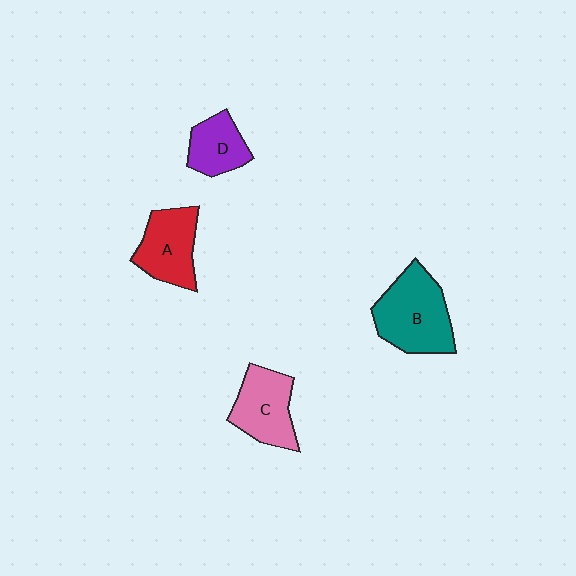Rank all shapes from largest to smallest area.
From largest to smallest: B (teal), C (pink), A (red), D (purple).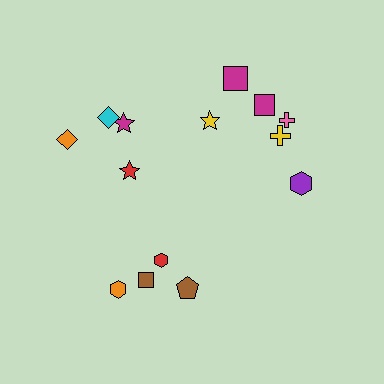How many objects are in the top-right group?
There are 6 objects.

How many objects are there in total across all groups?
There are 14 objects.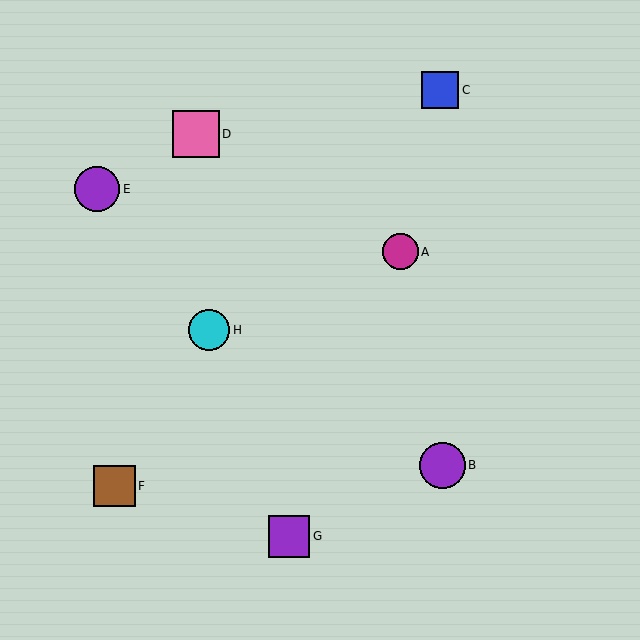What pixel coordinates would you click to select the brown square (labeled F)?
Click at (114, 486) to select the brown square F.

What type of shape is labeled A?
Shape A is a magenta circle.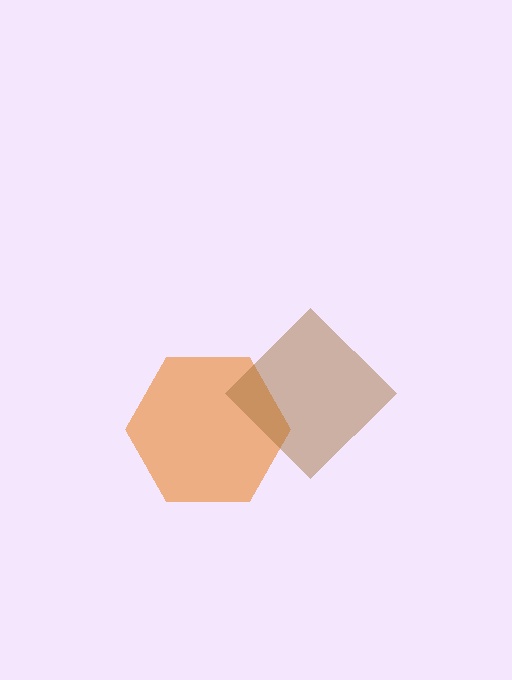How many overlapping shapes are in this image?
There are 2 overlapping shapes in the image.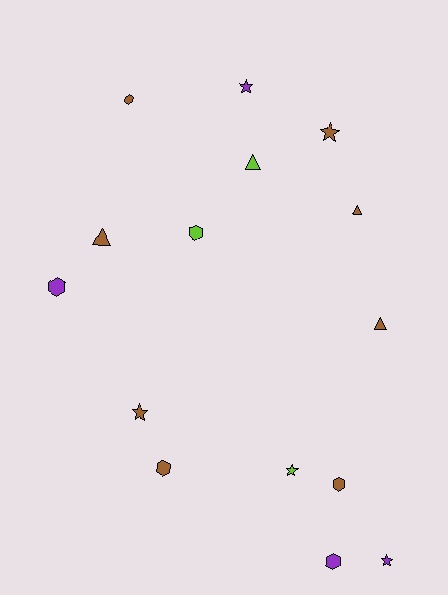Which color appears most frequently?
Brown, with 8 objects.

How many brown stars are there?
There are 2 brown stars.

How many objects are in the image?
There are 15 objects.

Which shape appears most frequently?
Hexagon, with 6 objects.